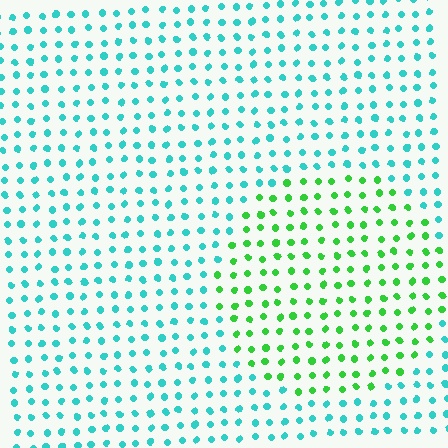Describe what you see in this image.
The image is filled with small cyan elements in a uniform arrangement. A circle-shaped region is visible where the elements are tinted to a slightly different hue, forming a subtle color boundary.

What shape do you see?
I see a circle.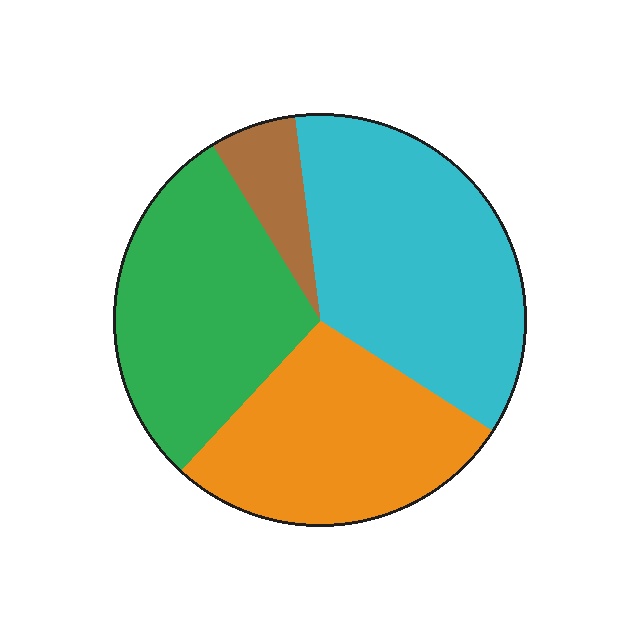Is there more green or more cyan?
Cyan.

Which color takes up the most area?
Cyan, at roughly 35%.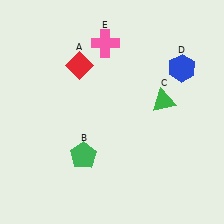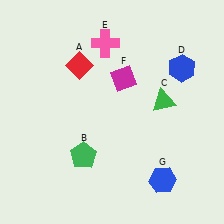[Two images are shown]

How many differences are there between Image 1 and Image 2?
There are 2 differences between the two images.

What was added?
A magenta diamond (F), a blue hexagon (G) were added in Image 2.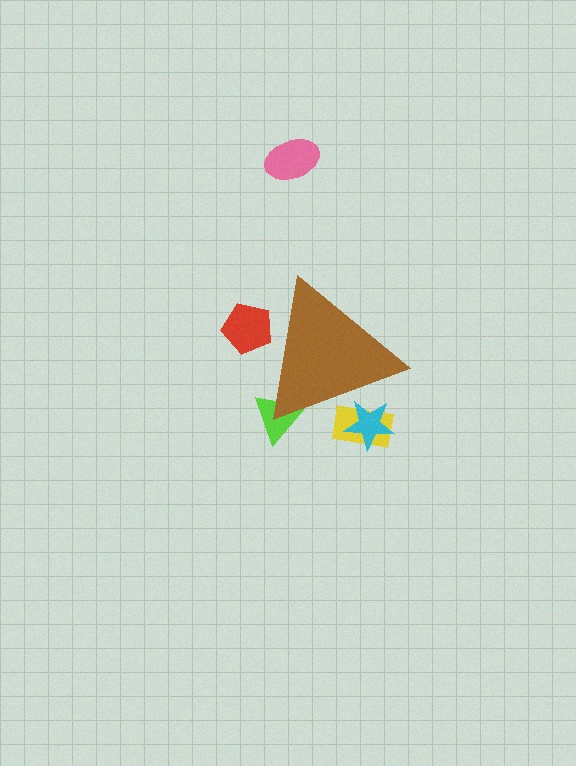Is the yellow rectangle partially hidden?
Yes, the yellow rectangle is partially hidden behind the brown triangle.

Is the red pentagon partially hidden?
Yes, the red pentagon is partially hidden behind the brown triangle.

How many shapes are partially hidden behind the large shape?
4 shapes are partially hidden.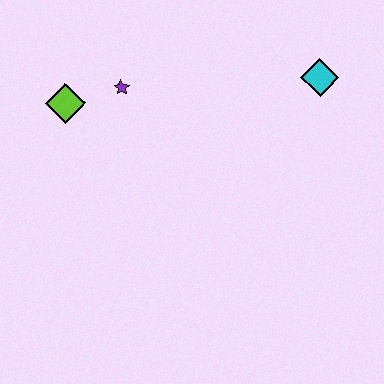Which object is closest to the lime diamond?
The purple star is closest to the lime diamond.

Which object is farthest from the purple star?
The cyan diamond is farthest from the purple star.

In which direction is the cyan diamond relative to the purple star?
The cyan diamond is to the right of the purple star.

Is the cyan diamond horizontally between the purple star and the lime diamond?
No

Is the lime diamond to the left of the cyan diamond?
Yes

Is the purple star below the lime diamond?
No